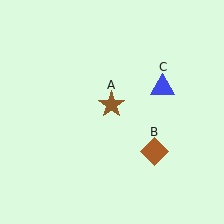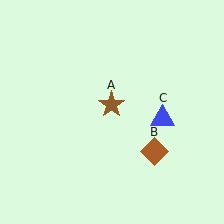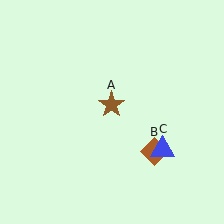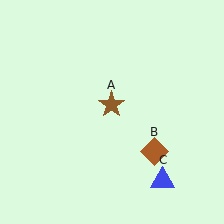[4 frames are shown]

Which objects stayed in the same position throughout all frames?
Brown star (object A) and brown diamond (object B) remained stationary.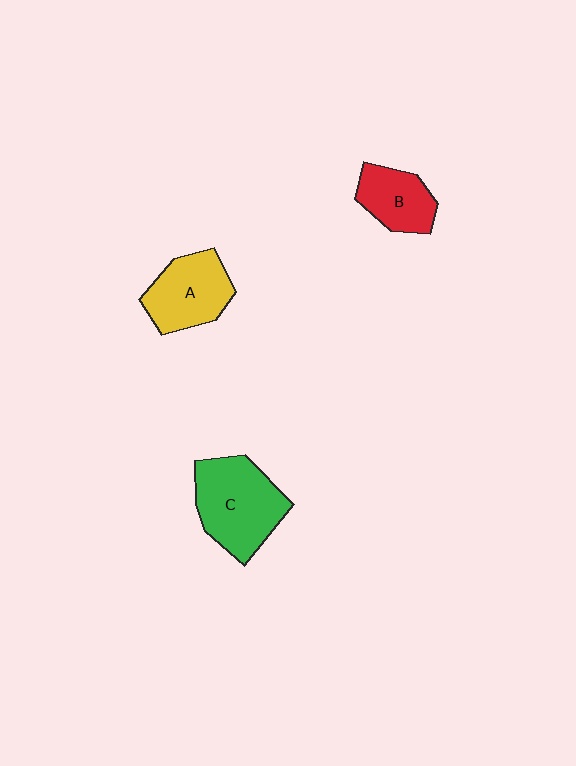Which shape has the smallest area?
Shape B (red).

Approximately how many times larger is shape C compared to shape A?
Approximately 1.3 times.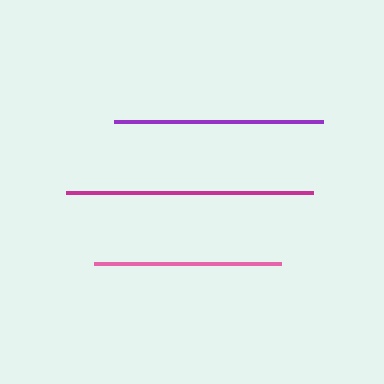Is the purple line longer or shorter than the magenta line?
The magenta line is longer than the purple line.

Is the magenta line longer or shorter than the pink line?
The magenta line is longer than the pink line.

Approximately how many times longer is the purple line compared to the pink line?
The purple line is approximately 1.1 times the length of the pink line.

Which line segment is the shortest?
The pink line is the shortest at approximately 188 pixels.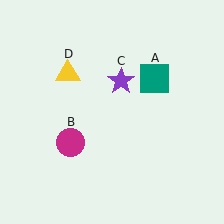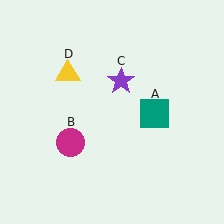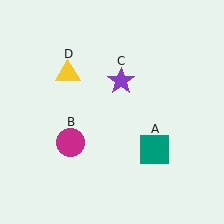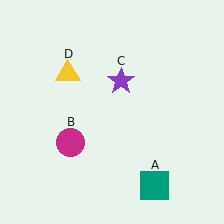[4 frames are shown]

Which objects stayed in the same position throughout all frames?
Magenta circle (object B) and purple star (object C) and yellow triangle (object D) remained stationary.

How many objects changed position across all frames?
1 object changed position: teal square (object A).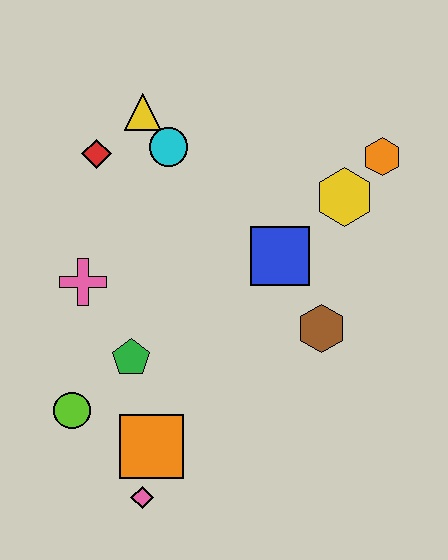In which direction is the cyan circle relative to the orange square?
The cyan circle is above the orange square.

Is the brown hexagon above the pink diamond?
Yes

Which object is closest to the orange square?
The pink diamond is closest to the orange square.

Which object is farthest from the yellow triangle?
The pink diamond is farthest from the yellow triangle.